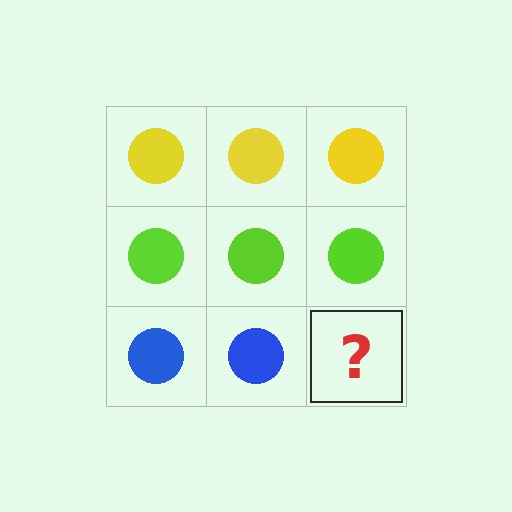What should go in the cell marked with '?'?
The missing cell should contain a blue circle.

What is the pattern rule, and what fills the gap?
The rule is that each row has a consistent color. The gap should be filled with a blue circle.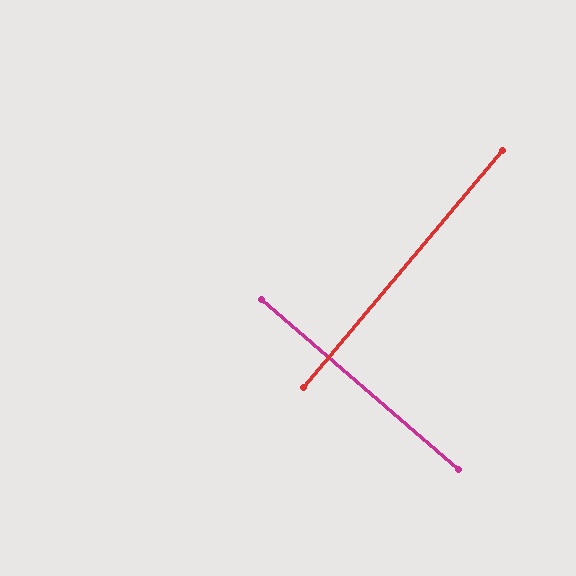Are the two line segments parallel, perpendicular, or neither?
Perpendicular — they meet at approximately 89°.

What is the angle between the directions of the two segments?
Approximately 89 degrees.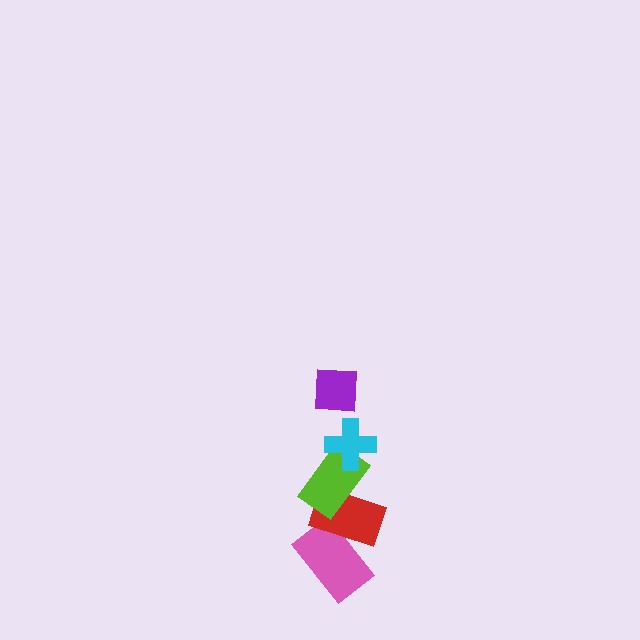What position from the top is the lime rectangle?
The lime rectangle is 3rd from the top.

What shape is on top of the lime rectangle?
The cyan cross is on top of the lime rectangle.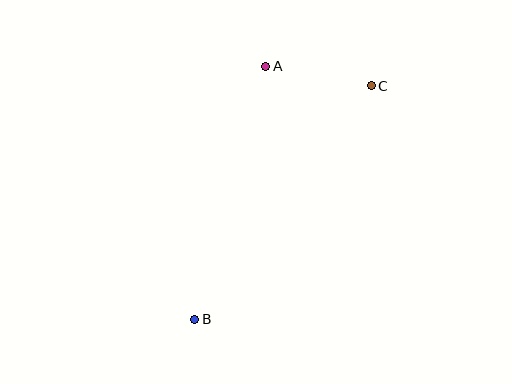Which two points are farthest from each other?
Points B and C are farthest from each other.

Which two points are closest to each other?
Points A and C are closest to each other.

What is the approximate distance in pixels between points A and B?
The distance between A and B is approximately 262 pixels.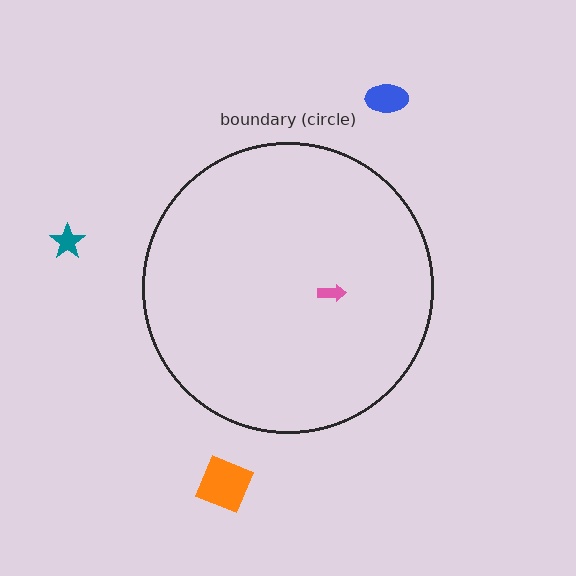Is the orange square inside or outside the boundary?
Outside.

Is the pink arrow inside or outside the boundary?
Inside.